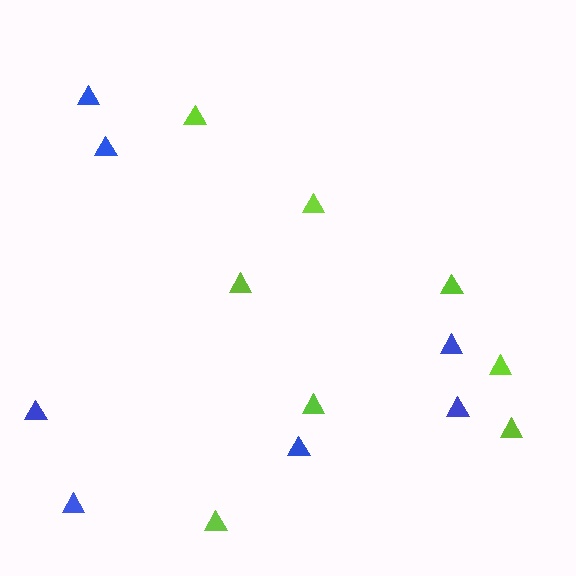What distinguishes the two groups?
There are 2 groups: one group of lime triangles (8) and one group of blue triangles (7).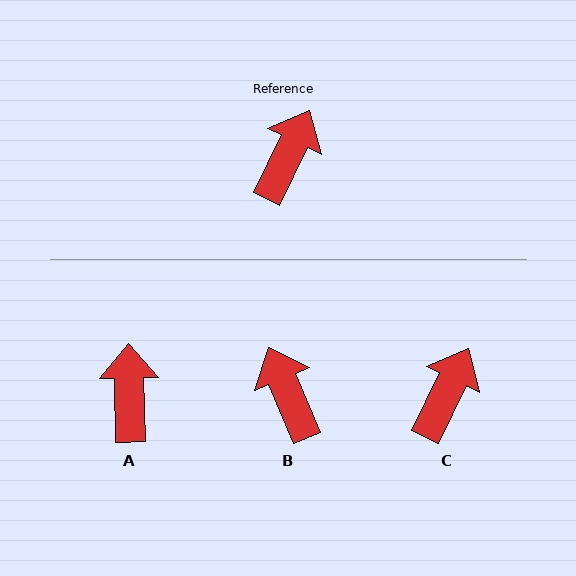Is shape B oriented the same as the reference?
No, it is off by about 49 degrees.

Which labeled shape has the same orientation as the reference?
C.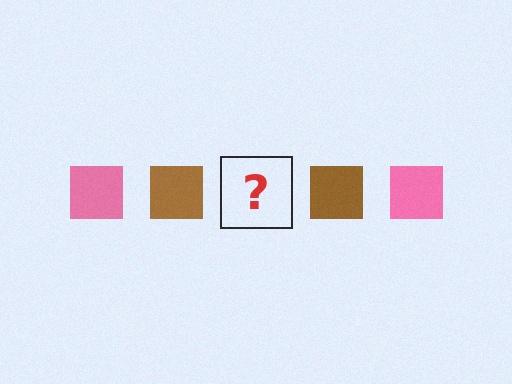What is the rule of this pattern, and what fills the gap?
The rule is that the pattern cycles through pink, brown squares. The gap should be filled with a pink square.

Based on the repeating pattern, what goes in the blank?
The blank should be a pink square.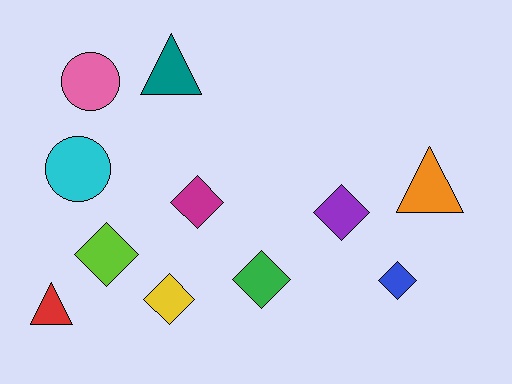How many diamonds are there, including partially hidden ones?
There are 6 diamonds.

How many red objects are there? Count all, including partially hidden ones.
There is 1 red object.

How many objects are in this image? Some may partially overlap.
There are 11 objects.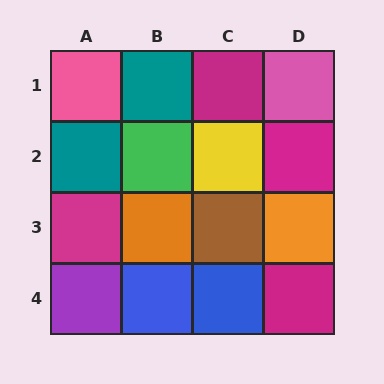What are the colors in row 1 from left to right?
Pink, teal, magenta, pink.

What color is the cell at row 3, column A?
Magenta.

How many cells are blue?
2 cells are blue.